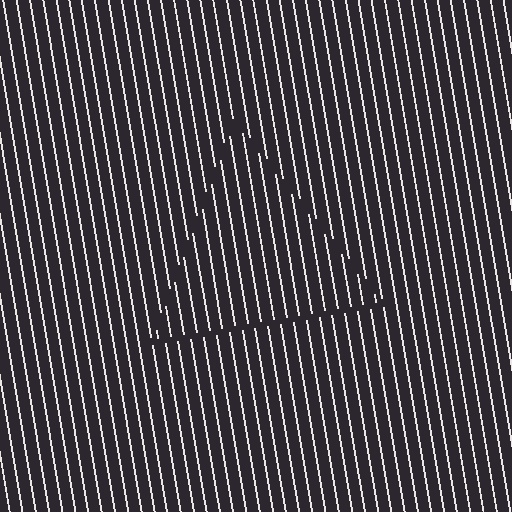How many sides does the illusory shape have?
3 sides — the line-ends trace a triangle.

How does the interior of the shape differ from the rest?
The interior of the shape contains the same grating, shifted by half a period — the contour is defined by the phase discontinuity where line-ends from the inner and outer gratings abut.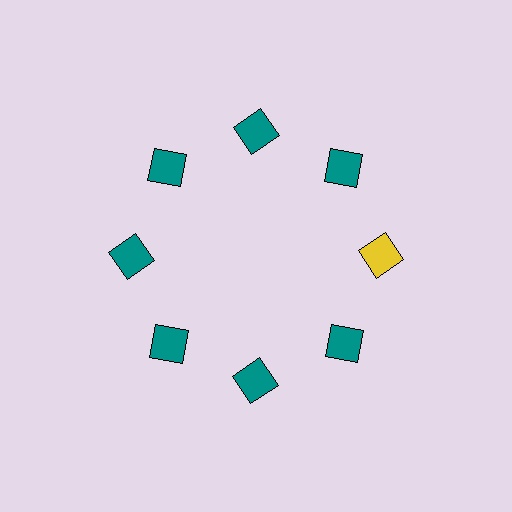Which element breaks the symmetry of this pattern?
The yellow square at roughly the 3 o'clock position breaks the symmetry. All other shapes are teal squares.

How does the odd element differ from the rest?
It has a different color: yellow instead of teal.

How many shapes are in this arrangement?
There are 8 shapes arranged in a ring pattern.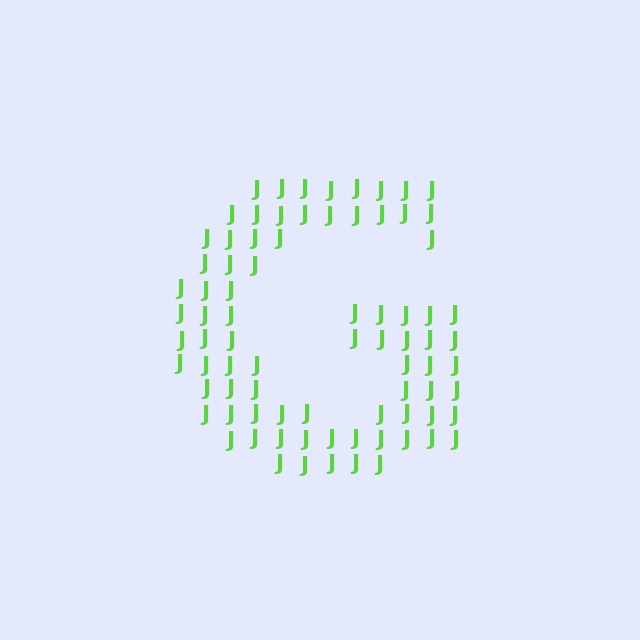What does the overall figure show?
The overall figure shows the letter G.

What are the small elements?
The small elements are letter J's.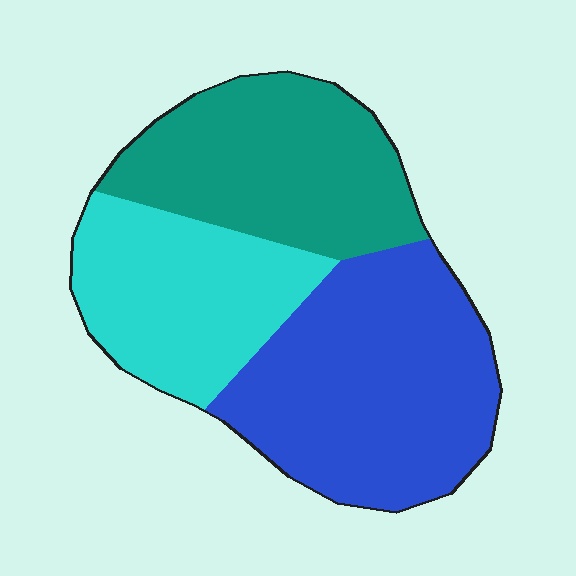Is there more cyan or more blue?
Blue.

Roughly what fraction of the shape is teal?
Teal covers about 30% of the shape.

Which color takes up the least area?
Cyan, at roughly 25%.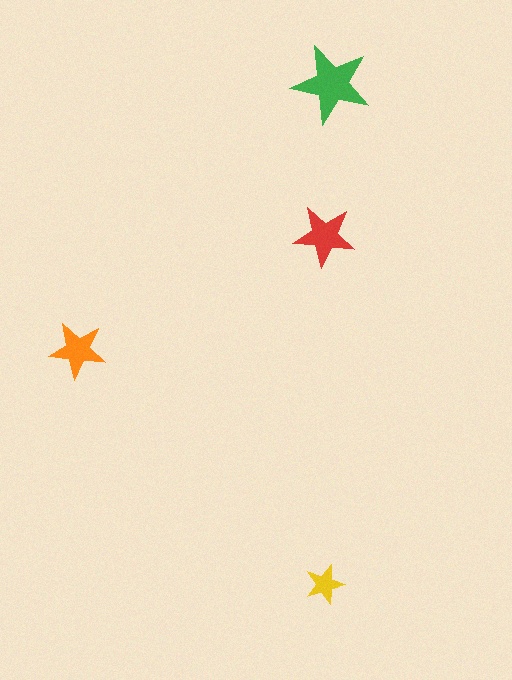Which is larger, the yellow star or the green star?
The green one.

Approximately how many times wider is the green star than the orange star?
About 1.5 times wider.